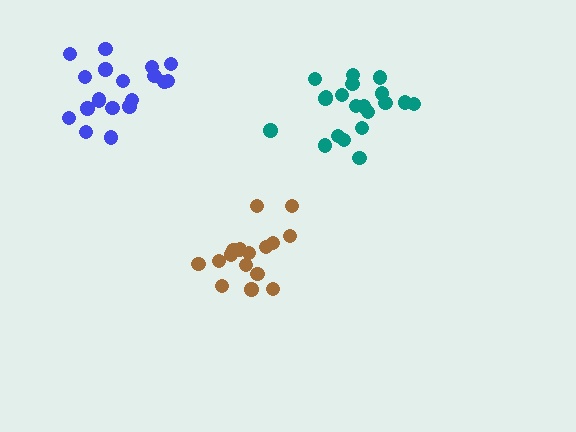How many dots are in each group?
Group 1: 20 dots, Group 2: 16 dots, Group 3: 19 dots (55 total).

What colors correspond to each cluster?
The clusters are colored: teal, brown, blue.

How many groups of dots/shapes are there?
There are 3 groups.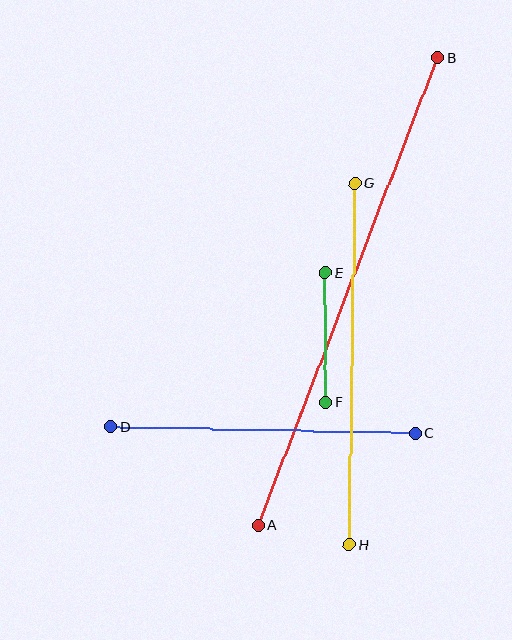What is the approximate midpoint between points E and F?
The midpoint is at approximately (325, 337) pixels.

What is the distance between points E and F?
The distance is approximately 130 pixels.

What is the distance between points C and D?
The distance is approximately 305 pixels.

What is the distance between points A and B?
The distance is approximately 501 pixels.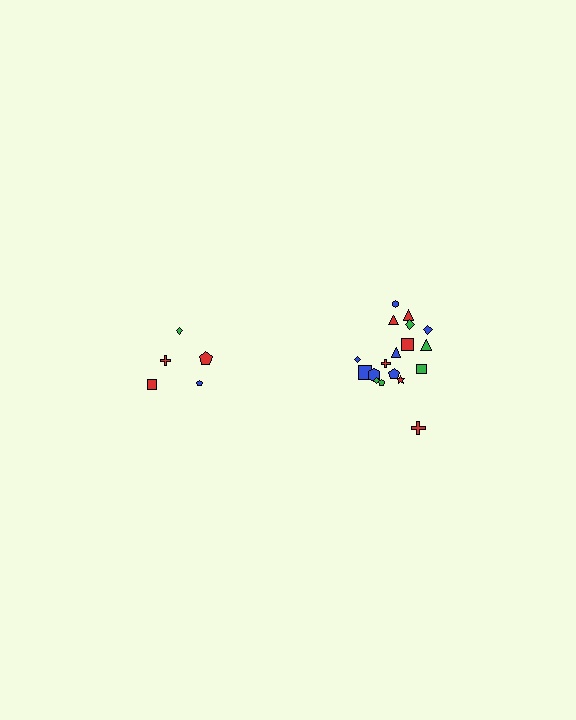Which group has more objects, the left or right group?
The right group.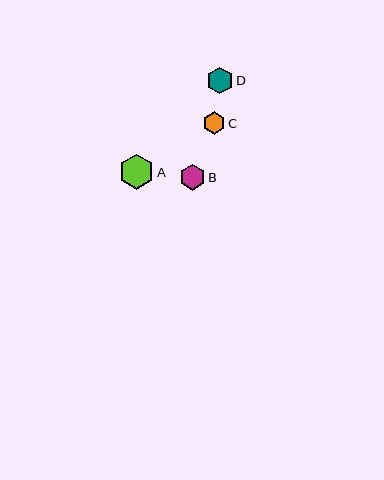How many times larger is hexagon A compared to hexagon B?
Hexagon A is approximately 1.4 times the size of hexagon B.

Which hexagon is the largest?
Hexagon A is the largest with a size of approximately 35 pixels.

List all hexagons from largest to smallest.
From largest to smallest: A, D, B, C.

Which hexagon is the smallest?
Hexagon C is the smallest with a size of approximately 22 pixels.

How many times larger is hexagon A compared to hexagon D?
Hexagon A is approximately 1.3 times the size of hexagon D.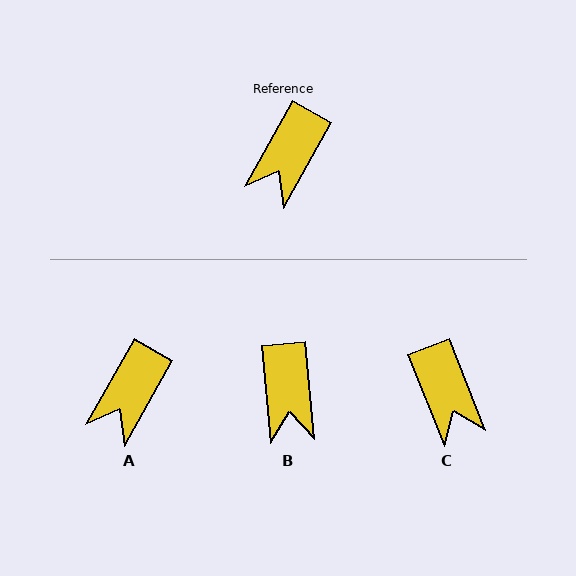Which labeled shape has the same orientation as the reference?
A.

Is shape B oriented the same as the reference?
No, it is off by about 34 degrees.